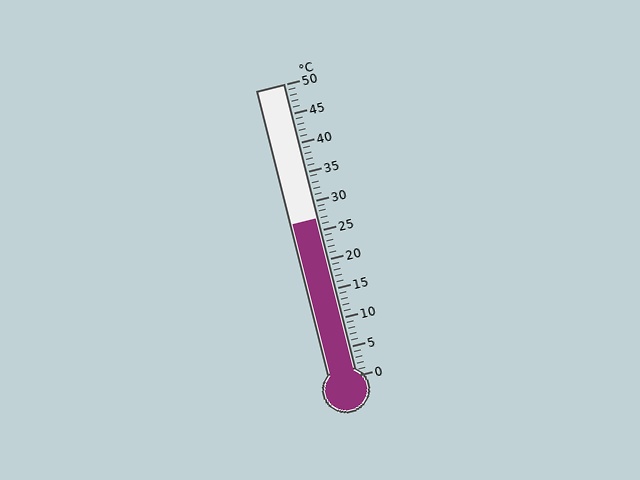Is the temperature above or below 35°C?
The temperature is below 35°C.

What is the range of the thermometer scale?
The thermometer scale ranges from 0°C to 50°C.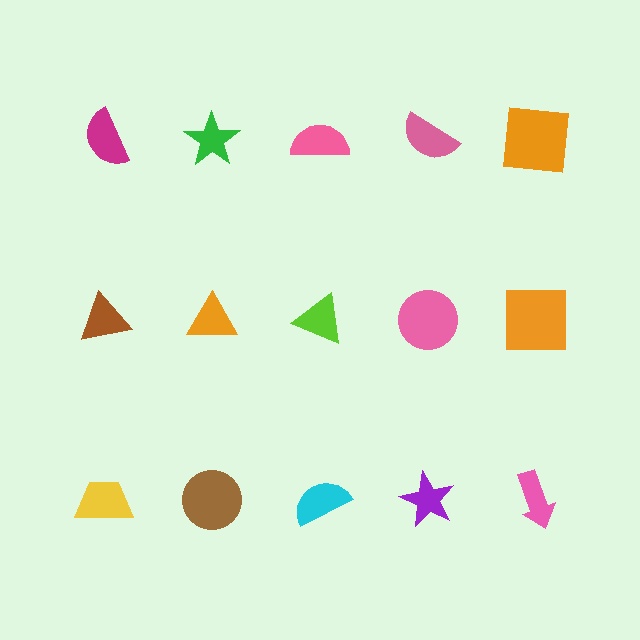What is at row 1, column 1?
A magenta semicircle.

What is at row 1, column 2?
A green star.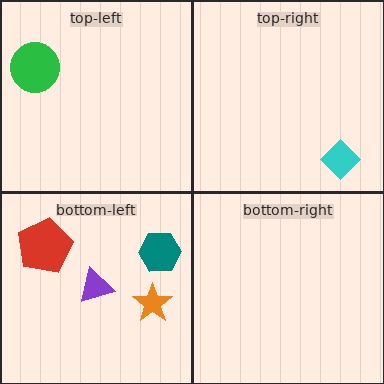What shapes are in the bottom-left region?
The teal hexagon, the purple triangle, the orange star, the red pentagon.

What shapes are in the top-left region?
The green circle.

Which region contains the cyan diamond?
The top-right region.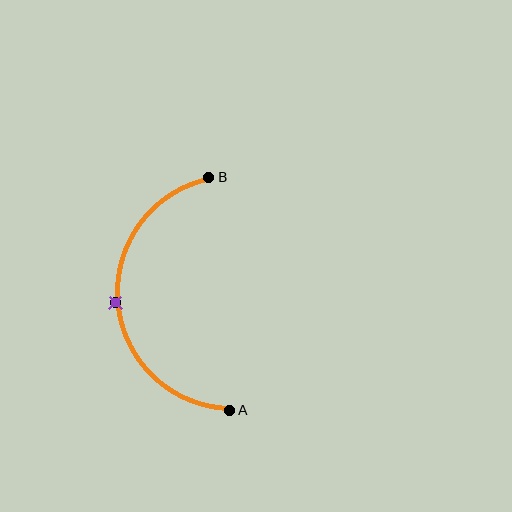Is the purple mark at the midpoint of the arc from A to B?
Yes. The purple mark lies on the arc at equal arc-length from both A and B — it is the arc midpoint.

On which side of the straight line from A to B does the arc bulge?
The arc bulges to the left of the straight line connecting A and B.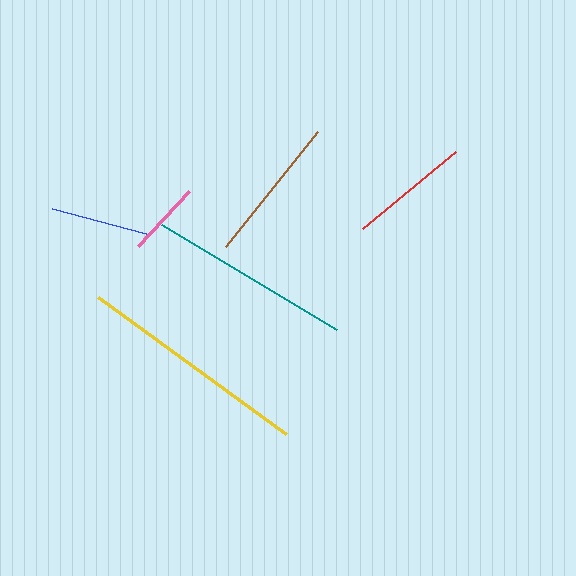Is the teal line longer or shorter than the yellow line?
The yellow line is longer than the teal line.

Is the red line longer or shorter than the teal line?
The teal line is longer than the red line.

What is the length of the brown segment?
The brown segment is approximately 147 pixels long.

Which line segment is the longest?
The yellow line is the longest at approximately 232 pixels.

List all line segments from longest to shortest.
From longest to shortest: yellow, teal, brown, red, blue, pink.